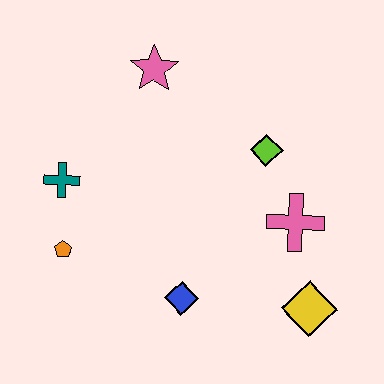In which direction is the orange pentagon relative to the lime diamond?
The orange pentagon is to the left of the lime diamond.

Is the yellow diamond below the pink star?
Yes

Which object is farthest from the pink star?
The yellow diamond is farthest from the pink star.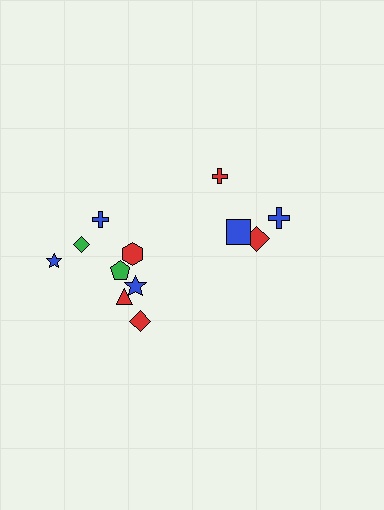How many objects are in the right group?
There are 4 objects.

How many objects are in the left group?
There are 8 objects.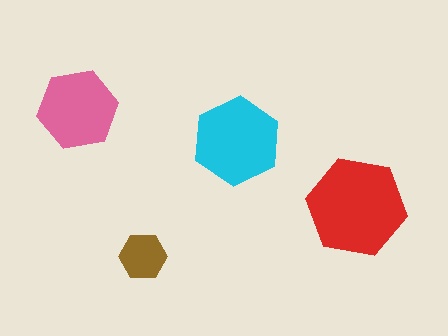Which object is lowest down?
The brown hexagon is bottommost.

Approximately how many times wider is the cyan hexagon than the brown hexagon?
About 2 times wider.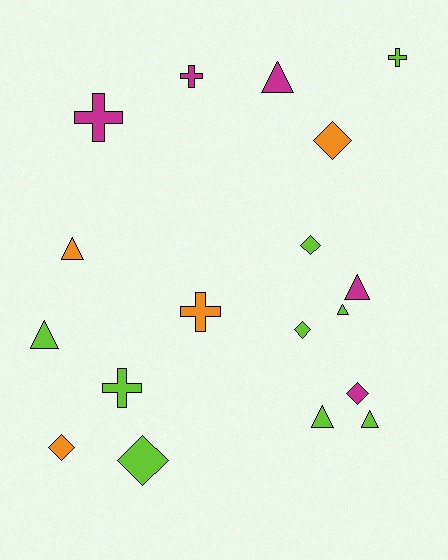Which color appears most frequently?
Lime, with 9 objects.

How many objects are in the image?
There are 18 objects.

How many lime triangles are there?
There are 4 lime triangles.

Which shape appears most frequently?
Triangle, with 7 objects.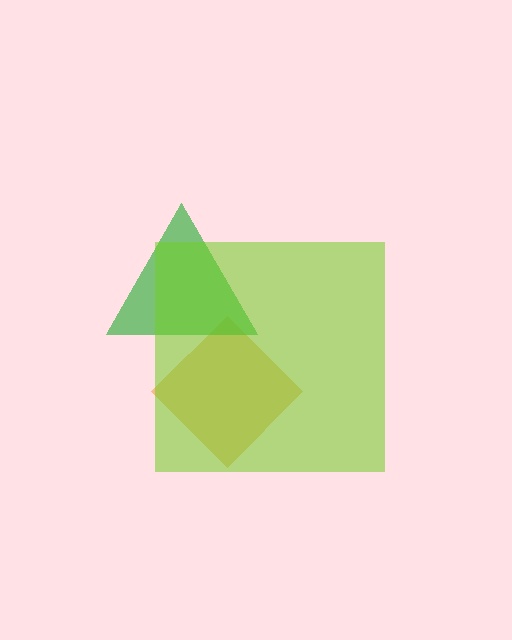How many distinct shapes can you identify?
There are 3 distinct shapes: an orange diamond, a green triangle, a lime square.